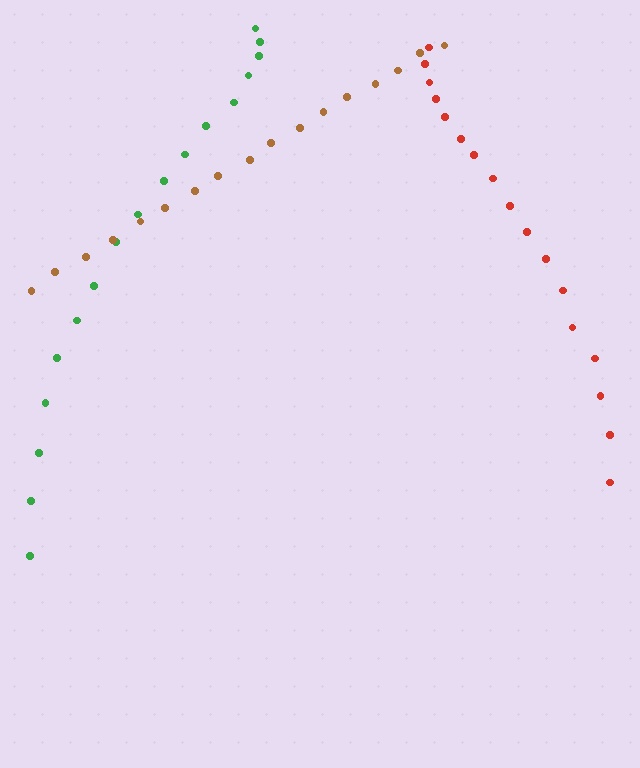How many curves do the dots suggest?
There are 3 distinct paths.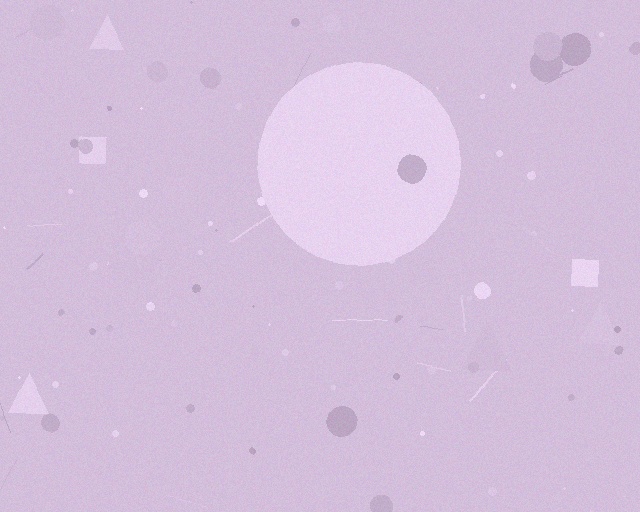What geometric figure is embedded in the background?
A circle is embedded in the background.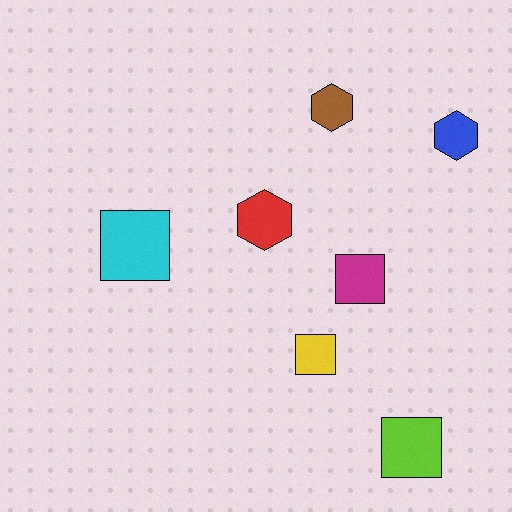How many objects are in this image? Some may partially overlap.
There are 7 objects.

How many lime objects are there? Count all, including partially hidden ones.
There is 1 lime object.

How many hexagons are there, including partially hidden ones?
There are 3 hexagons.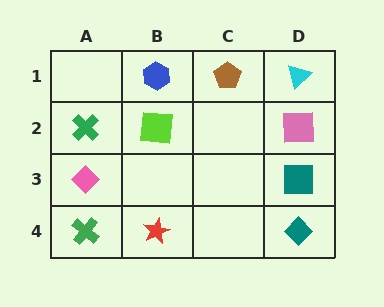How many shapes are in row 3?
2 shapes.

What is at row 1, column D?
A cyan triangle.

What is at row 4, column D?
A teal diamond.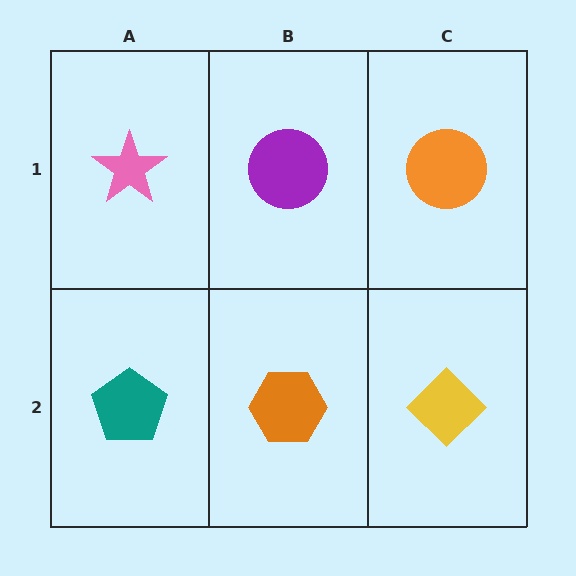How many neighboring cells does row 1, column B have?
3.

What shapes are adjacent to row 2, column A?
A pink star (row 1, column A), an orange hexagon (row 2, column B).